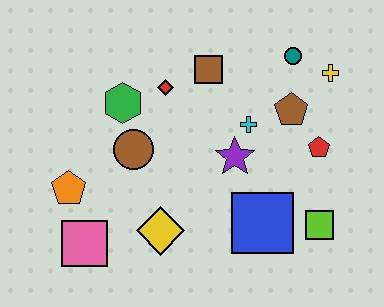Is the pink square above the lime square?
No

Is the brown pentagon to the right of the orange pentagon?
Yes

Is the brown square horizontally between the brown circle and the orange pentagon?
No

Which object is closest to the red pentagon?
The brown pentagon is closest to the red pentagon.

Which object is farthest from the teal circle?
The pink square is farthest from the teal circle.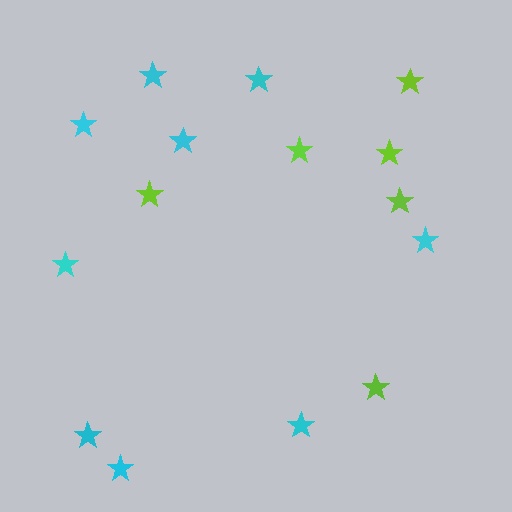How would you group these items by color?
There are 2 groups: one group of lime stars (6) and one group of cyan stars (9).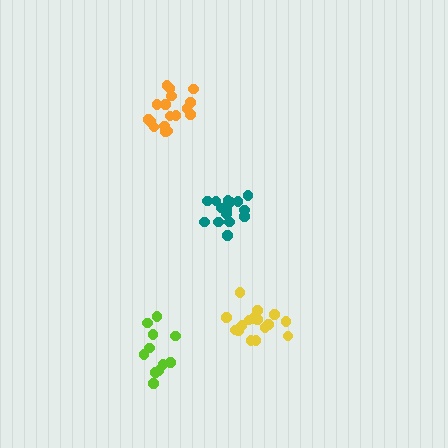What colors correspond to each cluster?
The clusters are colored: yellow, orange, lime, teal.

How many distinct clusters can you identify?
There are 4 distinct clusters.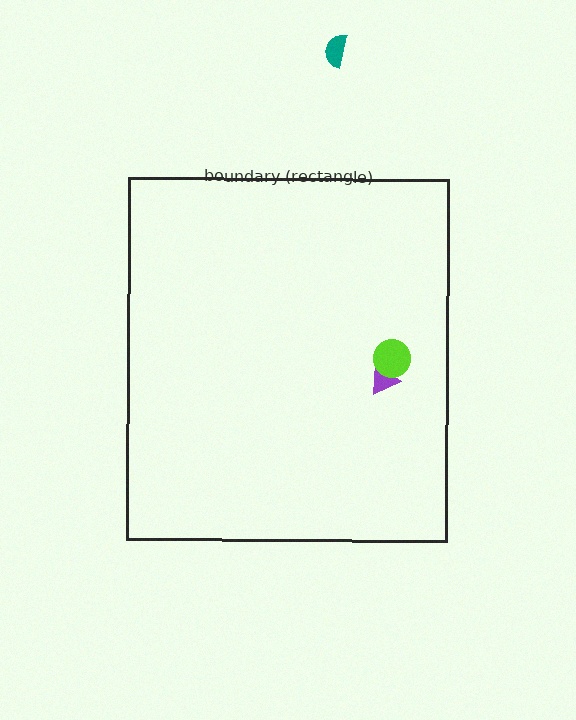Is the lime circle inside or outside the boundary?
Inside.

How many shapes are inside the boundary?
2 inside, 1 outside.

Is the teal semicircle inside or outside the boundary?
Outside.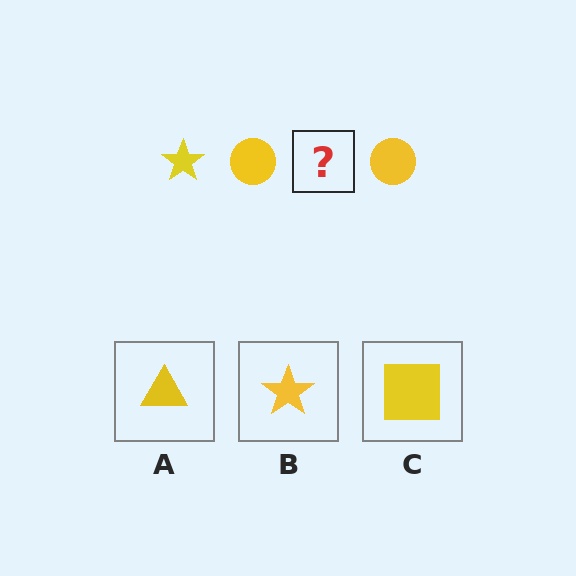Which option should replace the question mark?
Option B.